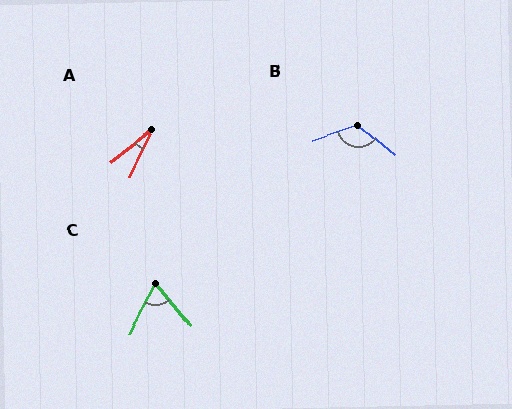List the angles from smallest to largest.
A (27°), C (68°), B (122°).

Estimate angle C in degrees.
Approximately 68 degrees.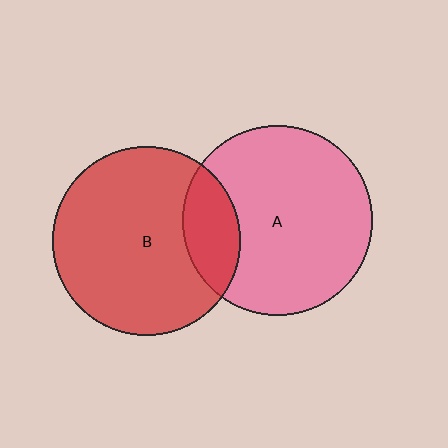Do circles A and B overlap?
Yes.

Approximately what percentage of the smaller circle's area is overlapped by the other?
Approximately 20%.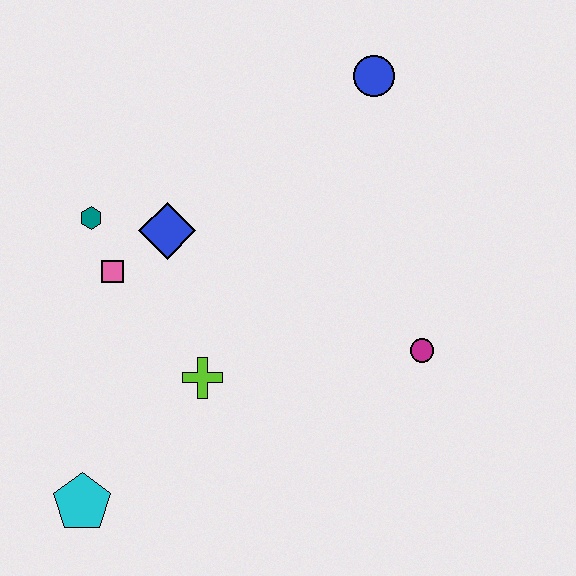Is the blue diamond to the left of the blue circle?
Yes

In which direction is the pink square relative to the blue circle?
The pink square is to the left of the blue circle.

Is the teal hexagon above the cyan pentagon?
Yes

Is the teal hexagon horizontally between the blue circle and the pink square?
No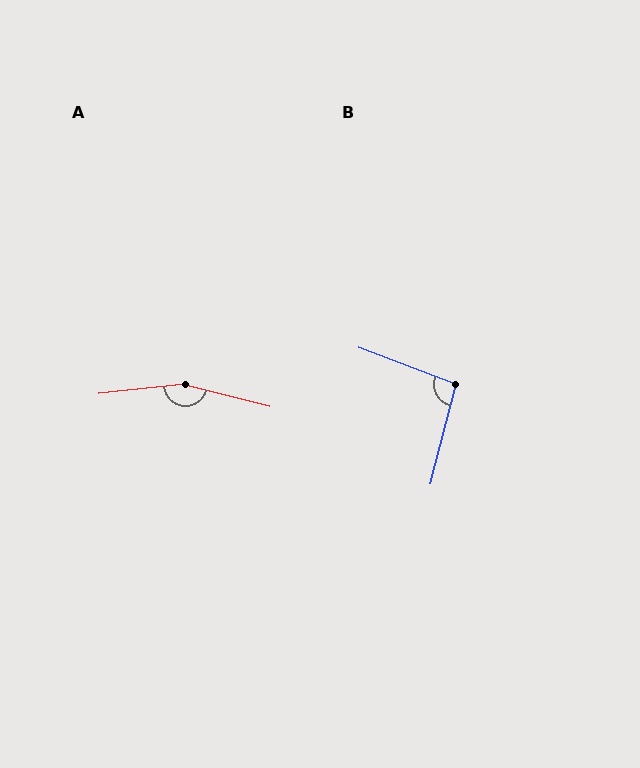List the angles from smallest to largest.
B (97°), A (159°).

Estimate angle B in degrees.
Approximately 97 degrees.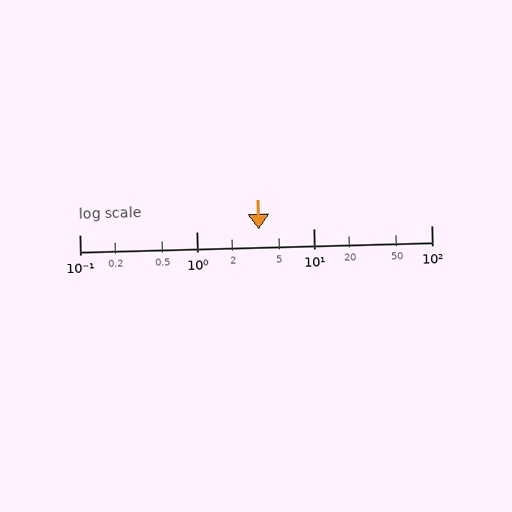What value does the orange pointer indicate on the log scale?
The pointer indicates approximately 3.4.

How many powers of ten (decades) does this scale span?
The scale spans 3 decades, from 0.1 to 100.